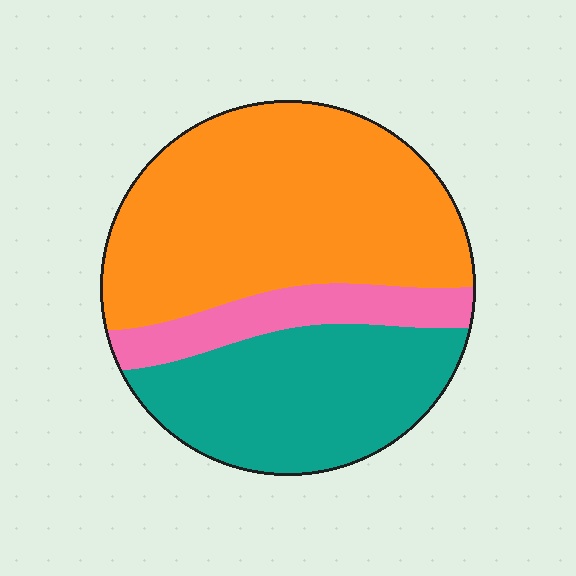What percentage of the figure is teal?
Teal covers 33% of the figure.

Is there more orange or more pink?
Orange.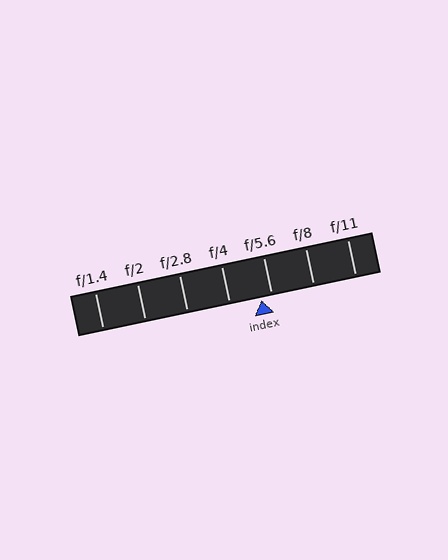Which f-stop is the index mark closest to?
The index mark is closest to f/5.6.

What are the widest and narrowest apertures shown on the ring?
The widest aperture shown is f/1.4 and the narrowest is f/11.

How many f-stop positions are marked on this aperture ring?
There are 7 f-stop positions marked.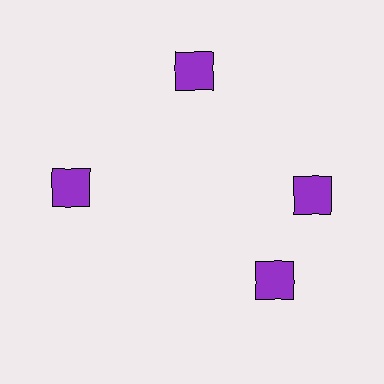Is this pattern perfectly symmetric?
No. The 4 purple squares are arranged in a ring, but one element near the 6 o'clock position is rotated out of alignment along the ring, breaking the 4-fold rotational symmetry.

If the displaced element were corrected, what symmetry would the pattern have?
It would have 4-fold rotational symmetry — the pattern would map onto itself every 90 degrees.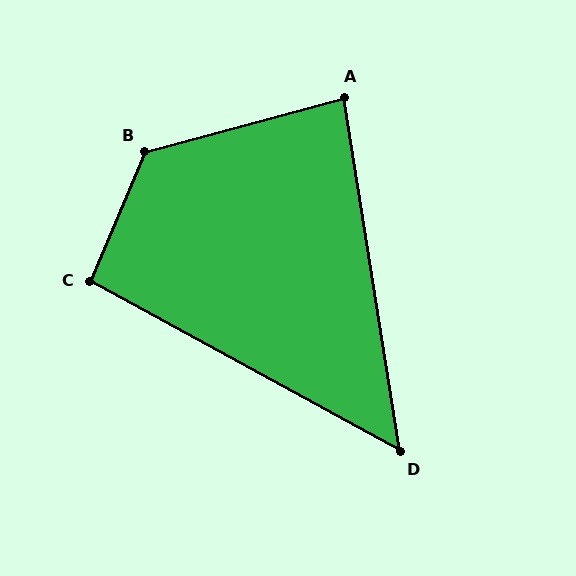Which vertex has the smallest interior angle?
D, at approximately 52 degrees.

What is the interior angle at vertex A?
Approximately 84 degrees (acute).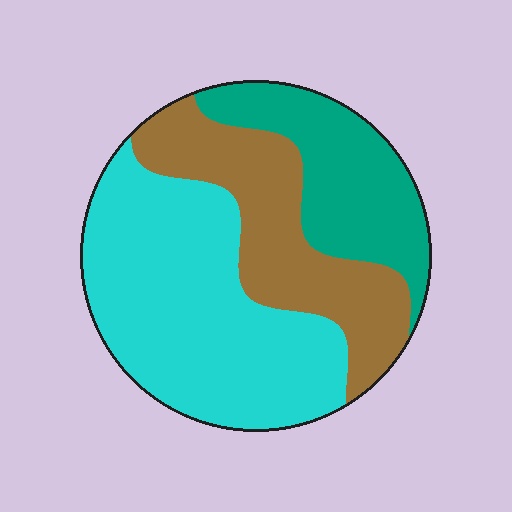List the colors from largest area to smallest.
From largest to smallest: cyan, brown, teal.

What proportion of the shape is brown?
Brown covers 29% of the shape.